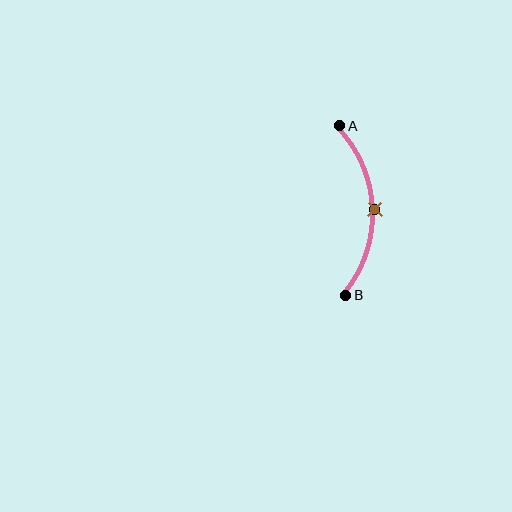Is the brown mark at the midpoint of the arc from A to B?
Yes. The brown mark lies on the arc at equal arc-length from both A and B — it is the arc midpoint.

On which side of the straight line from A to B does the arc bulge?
The arc bulges to the right of the straight line connecting A and B.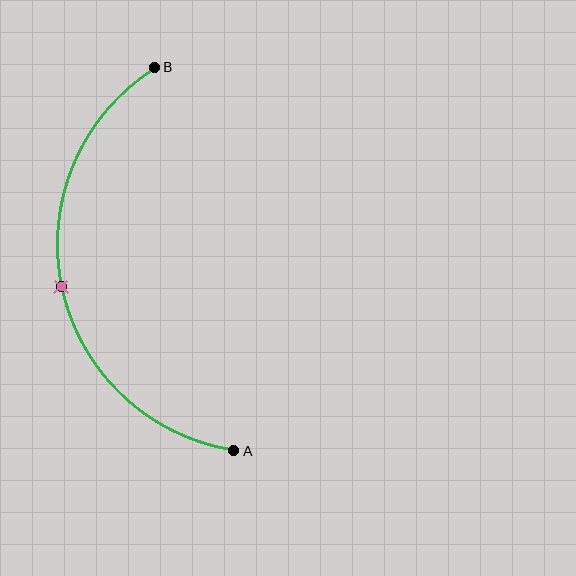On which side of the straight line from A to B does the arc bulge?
The arc bulges to the left of the straight line connecting A and B.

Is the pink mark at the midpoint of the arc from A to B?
Yes. The pink mark lies on the arc at equal arc-length from both A and B — it is the arc midpoint.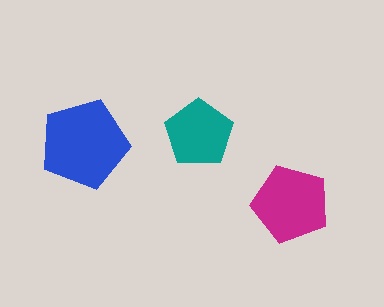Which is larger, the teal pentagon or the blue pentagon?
The blue one.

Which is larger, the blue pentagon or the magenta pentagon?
The blue one.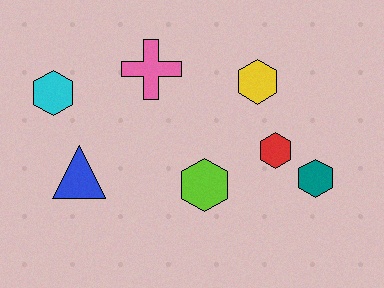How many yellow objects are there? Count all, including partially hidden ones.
There is 1 yellow object.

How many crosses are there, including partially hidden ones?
There is 1 cross.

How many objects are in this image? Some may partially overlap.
There are 7 objects.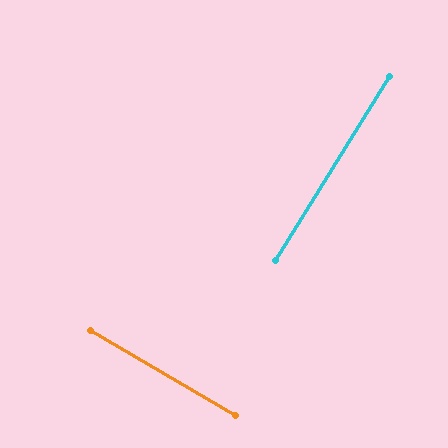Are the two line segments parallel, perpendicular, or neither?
Perpendicular — they meet at approximately 89°.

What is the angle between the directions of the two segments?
Approximately 89 degrees.